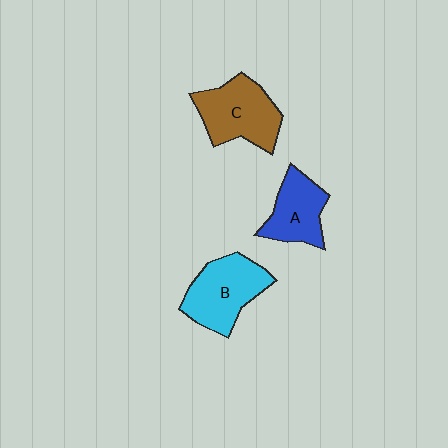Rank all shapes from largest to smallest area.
From largest to smallest: C (brown), B (cyan), A (blue).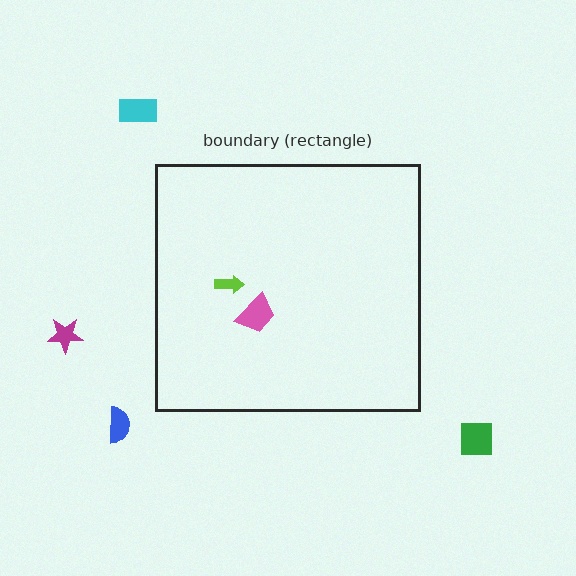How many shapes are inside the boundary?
2 inside, 4 outside.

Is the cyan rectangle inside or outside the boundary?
Outside.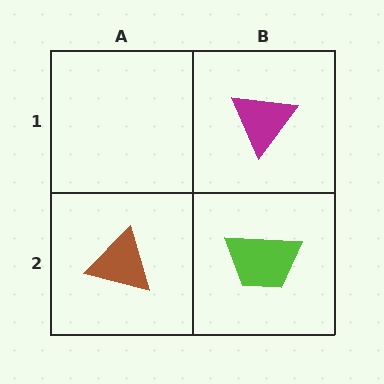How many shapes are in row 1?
1 shape.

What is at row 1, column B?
A magenta triangle.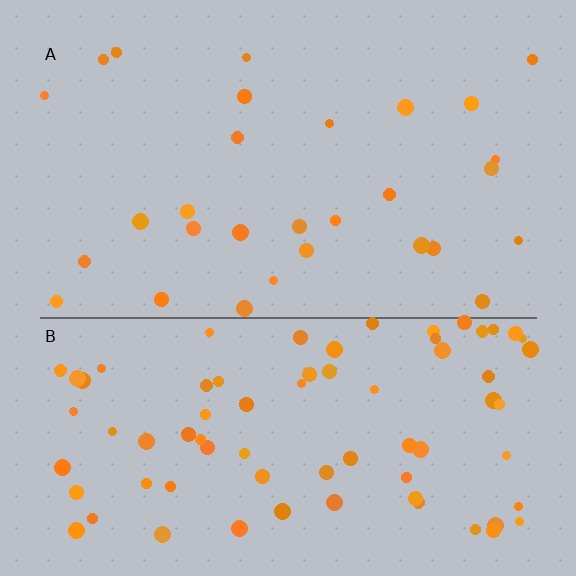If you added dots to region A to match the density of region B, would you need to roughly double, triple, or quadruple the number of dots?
Approximately triple.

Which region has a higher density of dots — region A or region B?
B (the bottom).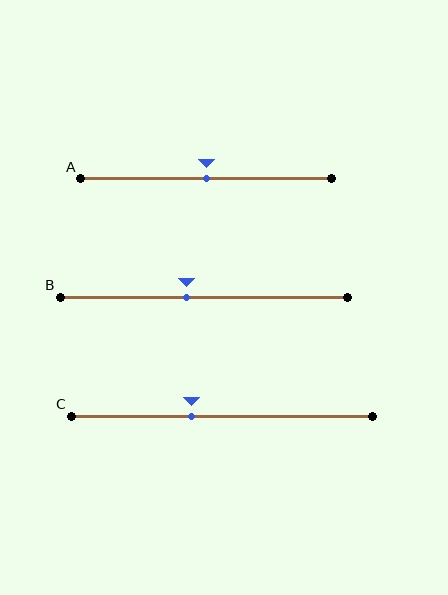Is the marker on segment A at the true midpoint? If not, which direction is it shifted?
Yes, the marker on segment A is at the true midpoint.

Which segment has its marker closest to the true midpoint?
Segment A has its marker closest to the true midpoint.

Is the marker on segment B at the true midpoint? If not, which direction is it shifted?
No, the marker on segment B is shifted to the left by about 6% of the segment length.